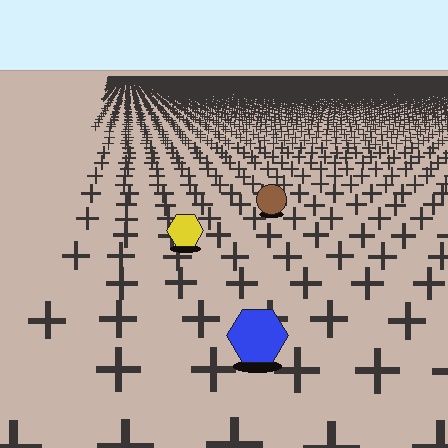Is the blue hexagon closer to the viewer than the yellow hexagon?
Yes. The blue hexagon is closer — you can tell from the texture gradient: the ground texture is coarser near it.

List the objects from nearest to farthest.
From nearest to farthest: the blue hexagon, the yellow hexagon, the brown circle.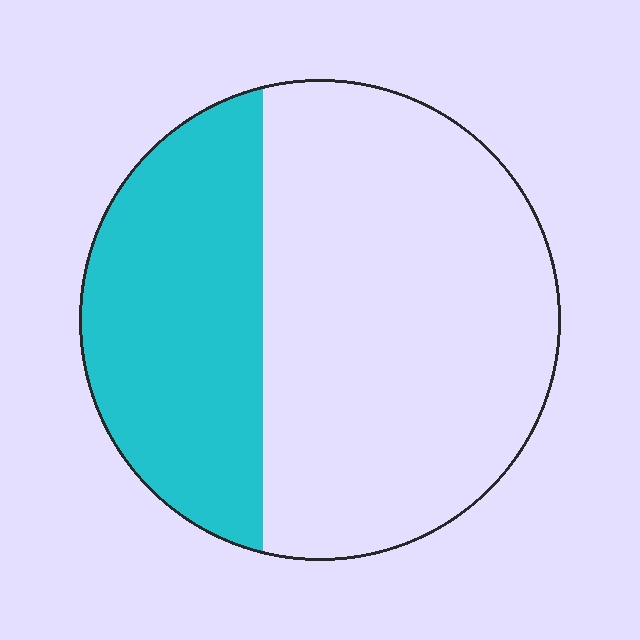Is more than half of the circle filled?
No.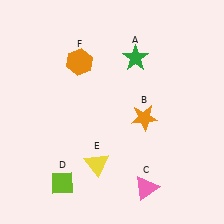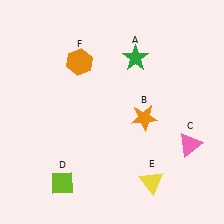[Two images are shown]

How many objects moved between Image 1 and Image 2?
2 objects moved between the two images.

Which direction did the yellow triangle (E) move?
The yellow triangle (E) moved right.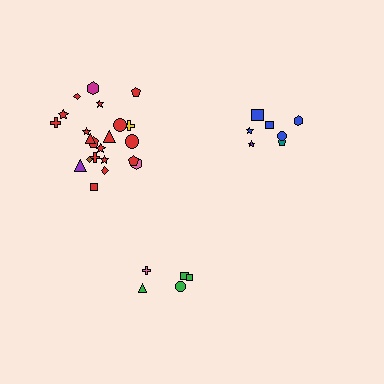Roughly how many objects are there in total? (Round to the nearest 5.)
Roughly 35 objects in total.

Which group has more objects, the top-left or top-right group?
The top-left group.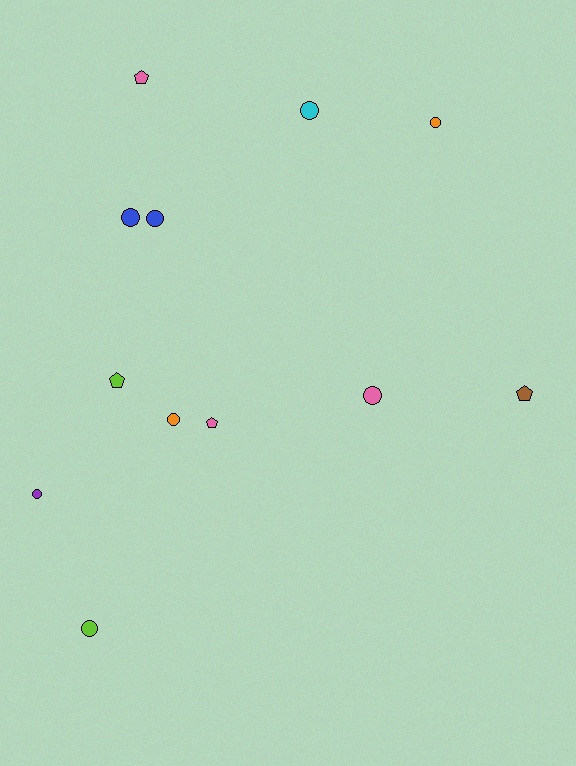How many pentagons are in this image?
There are 4 pentagons.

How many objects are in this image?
There are 12 objects.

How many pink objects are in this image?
There are 3 pink objects.